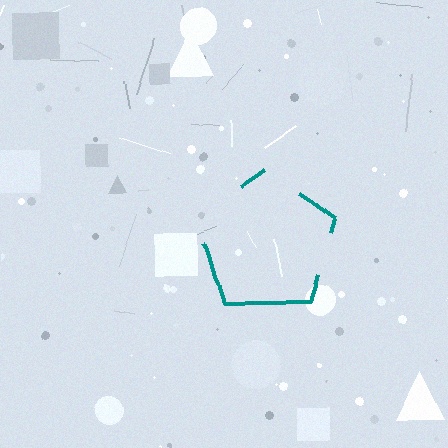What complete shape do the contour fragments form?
The contour fragments form a pentagon.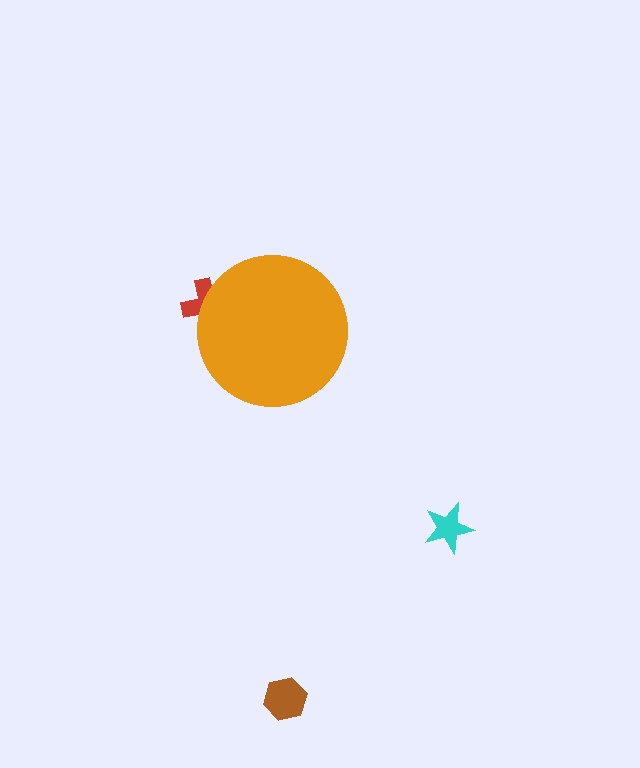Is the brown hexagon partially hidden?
No, the brown hexagon is fully visible.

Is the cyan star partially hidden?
No, the cyan star is fully visible.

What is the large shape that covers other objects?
An orange circle.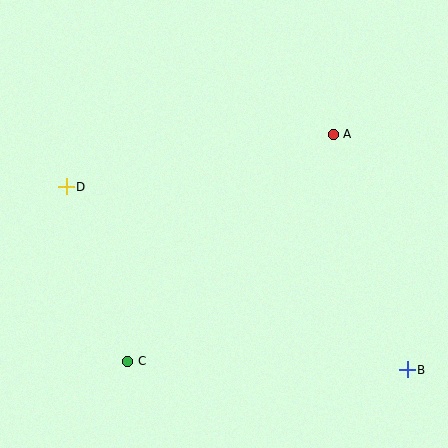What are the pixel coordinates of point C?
Point C is at (128, 361).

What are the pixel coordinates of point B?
Point B is at (407, 370).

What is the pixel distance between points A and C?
The distance between A and C is 306 pixels.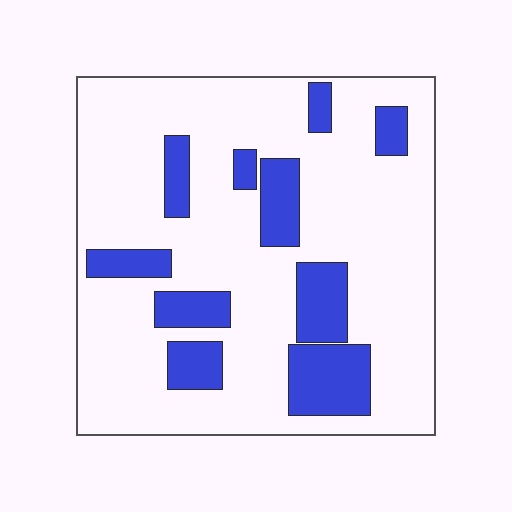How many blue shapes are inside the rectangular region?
10.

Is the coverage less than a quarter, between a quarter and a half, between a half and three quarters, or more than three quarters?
Less than a quarter.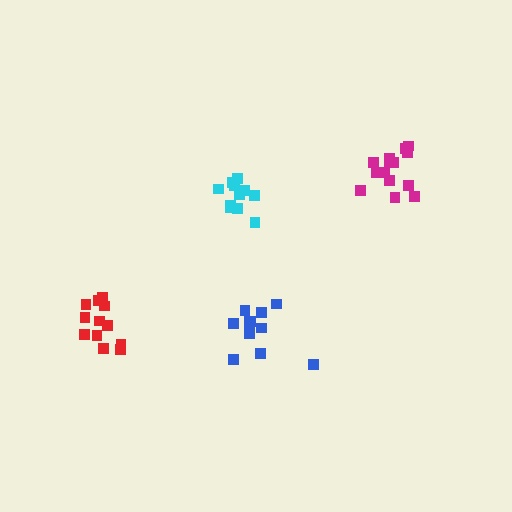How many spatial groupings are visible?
There are 4 spatial groupings.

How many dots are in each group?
Group 1: 12 dots, Group 2: 14 dots, Group 3: 11 dots, Group 4: 12 dots (49 total).